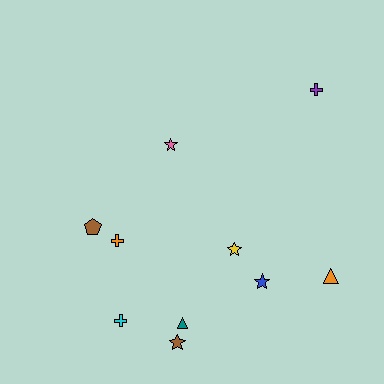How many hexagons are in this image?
There are no hexagons.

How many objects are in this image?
There are 10 objects.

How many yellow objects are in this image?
There is 1 yellow object.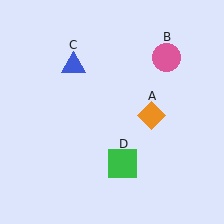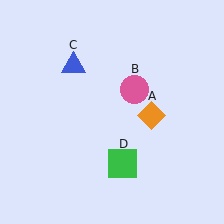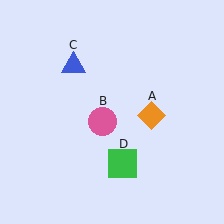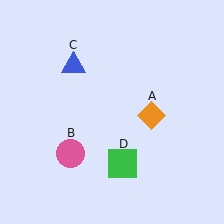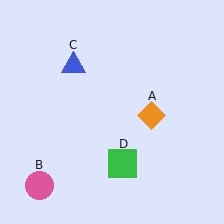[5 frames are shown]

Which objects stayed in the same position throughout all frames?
Orange diamond (object A) and blue triangle (object C) and green square (object D) remained stationary.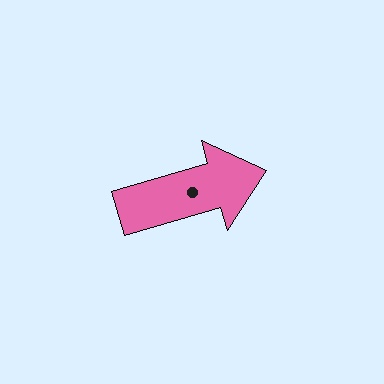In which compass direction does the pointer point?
East.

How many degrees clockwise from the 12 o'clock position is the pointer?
Approximately 74 degrees.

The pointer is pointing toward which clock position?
Roughly 2 o'clock.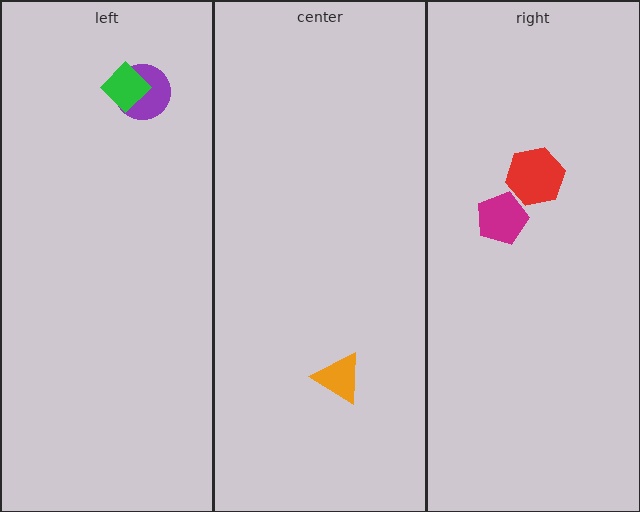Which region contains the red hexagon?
The right region.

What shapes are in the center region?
The orange triangle.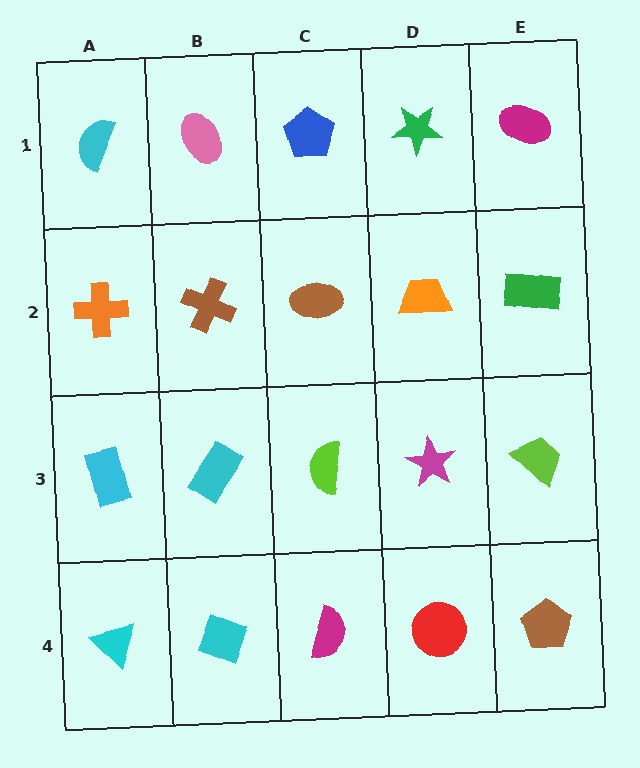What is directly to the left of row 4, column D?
A magenta semicircle.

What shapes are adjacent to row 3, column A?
An orange cross (row 2, column A), a cyan triangle (row 4, column A), a cyan rectangle (row 3, column B).